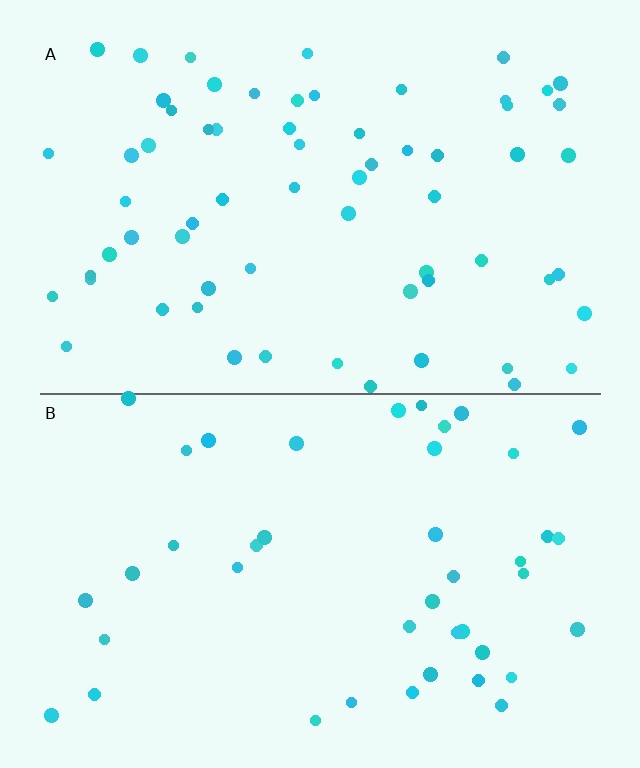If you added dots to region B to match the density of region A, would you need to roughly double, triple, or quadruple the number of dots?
Approximately double.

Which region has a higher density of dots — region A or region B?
A (the top).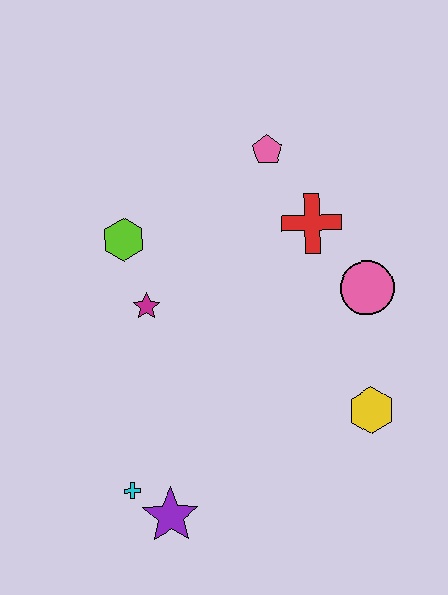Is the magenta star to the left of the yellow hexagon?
Yes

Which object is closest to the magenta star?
The lime hexagon is closest to the magenta star.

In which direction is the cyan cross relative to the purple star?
The cyan cross is to the left of the purple star.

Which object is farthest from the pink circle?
The cyan cross is farthest from the pink circle.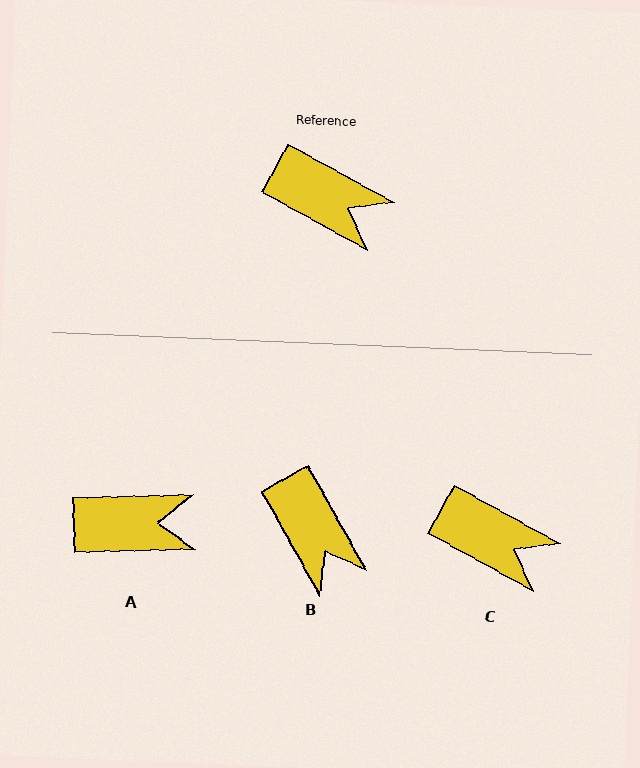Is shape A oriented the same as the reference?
No, it is off by about 30 degrees.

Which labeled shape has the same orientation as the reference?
C.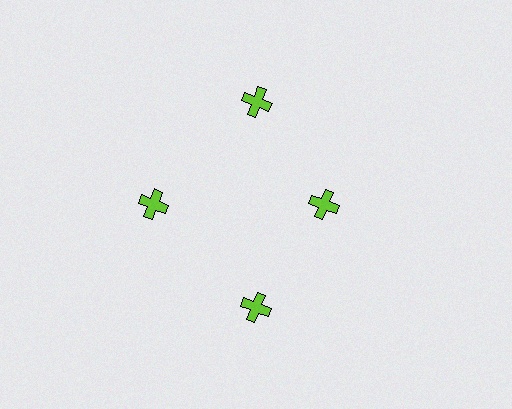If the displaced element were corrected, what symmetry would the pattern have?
It would have 4-fold rotational symmetry — the pattern would map onto itself every 90 degrees.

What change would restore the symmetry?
The symmetry would be restored by moving it outward, back onto the ring so that all 4 crosses sit at equal angles and equal distance from the center.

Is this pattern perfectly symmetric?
No. The 4 lime crosses are arranged in a ring, but one element near the 3 o'clock position is pulled inward toward the center, breaking the 4-fold rotational symmetry.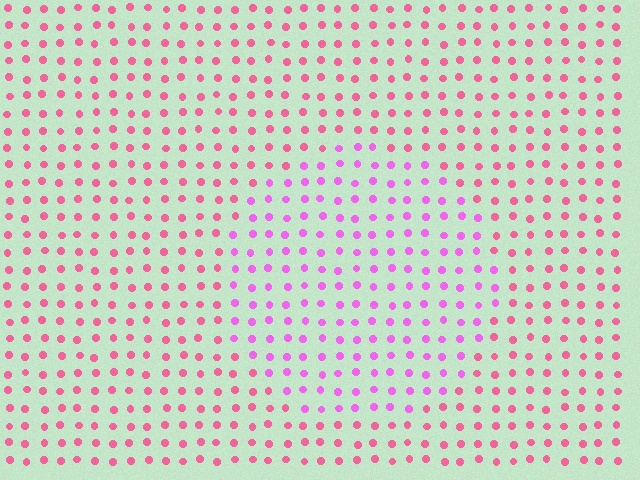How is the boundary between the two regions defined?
The boundary is defined purely by a slight shift in hue (about 36 degrees). Spacing, size, and orientation are identical on both sides.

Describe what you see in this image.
The image is filled with small pink elements in a uniform arrangement. A circle-shaped region is visible where the elements are tinted to a slightly different hue, forming a subtle color boundary.